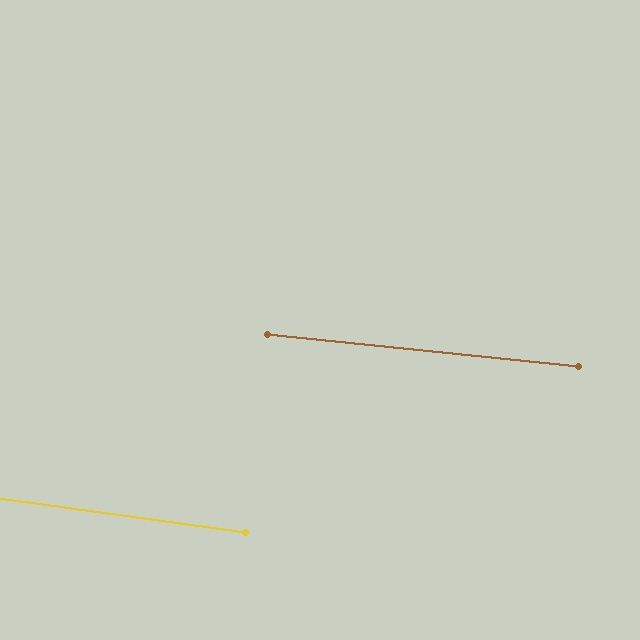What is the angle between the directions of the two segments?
Approximately 2 degrees.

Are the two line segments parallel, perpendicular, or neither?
Parallel — their directions differ by only 2.0°.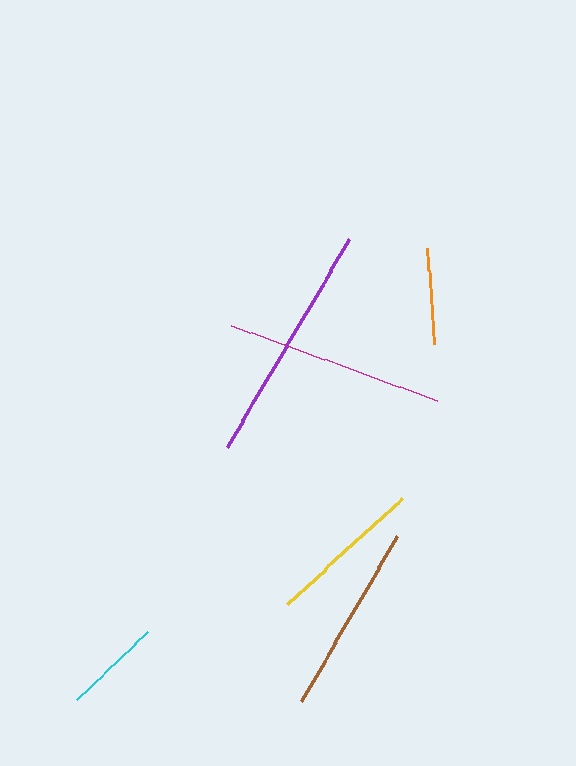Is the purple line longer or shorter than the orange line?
The purple line is longer than the orange line.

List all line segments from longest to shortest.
From longest to shortest: purple, magenta, brown, yellow, cyan, orange.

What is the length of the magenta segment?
The magenta segment is approximately 219 pixels long.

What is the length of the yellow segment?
The yellow segment is approximately 155 pixels long.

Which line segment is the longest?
The purple line is the longest at approximately 241 pixels.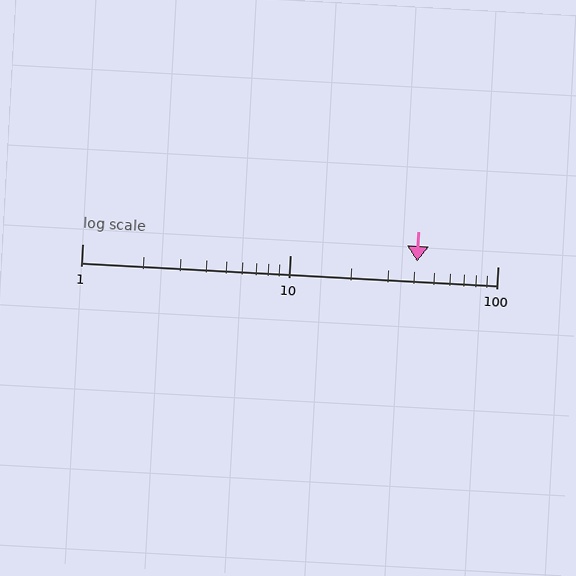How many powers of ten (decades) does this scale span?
The scale spans 2 decades, from 1 to 100.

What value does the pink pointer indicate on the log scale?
The pointer indicates approximately 41.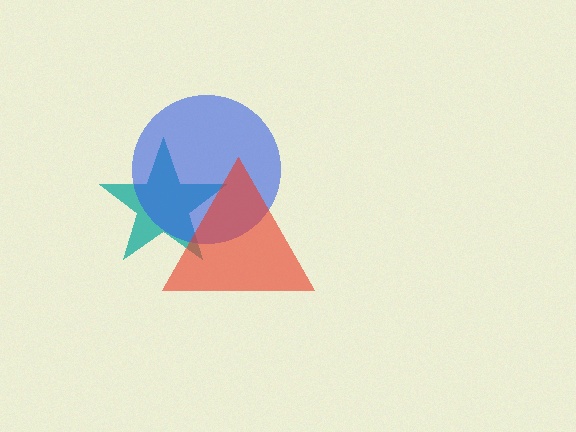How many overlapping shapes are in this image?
There are 3 overlapping shapes in the image.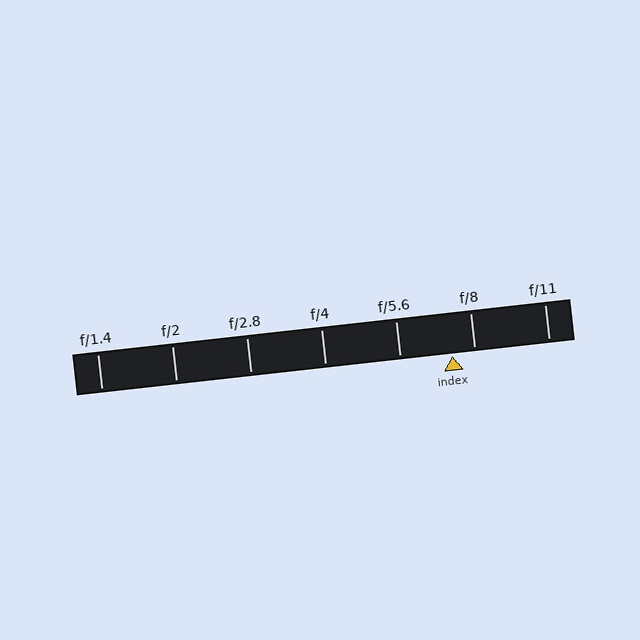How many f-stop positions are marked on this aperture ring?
There are 7 f-stop positions marked.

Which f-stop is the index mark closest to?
The index mark is closest to f/8.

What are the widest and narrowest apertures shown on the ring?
The widest aperture shown is f/1.4 and the narrowest is f/11.